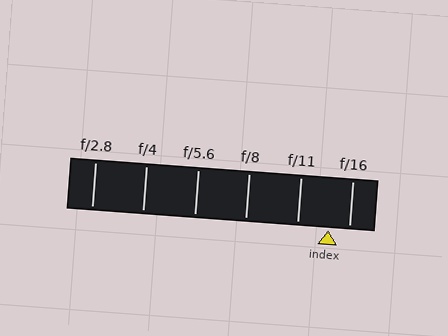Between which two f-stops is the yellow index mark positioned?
The index mark is between f/11 and f/16.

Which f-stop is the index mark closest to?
The index mark is closest to f/16.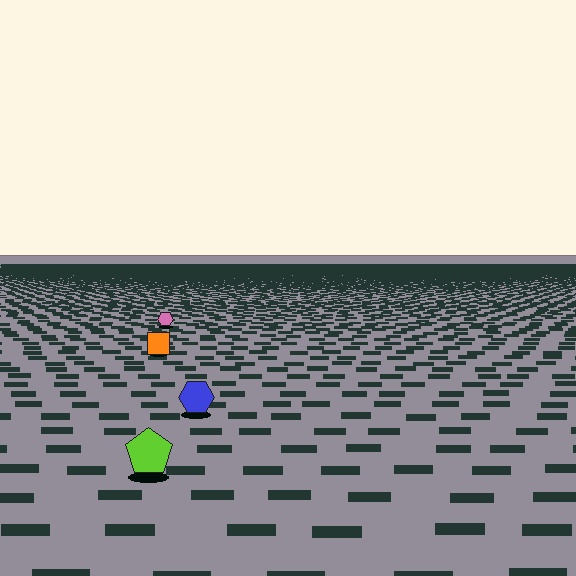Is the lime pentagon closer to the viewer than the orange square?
Yes. The lime pentagon is closer — you can tell from the texture gradient: the ground texture is coarser near it.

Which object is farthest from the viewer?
The pink hexagon is farthest from the viewer. It appears smaller and the ground texture around it is denser.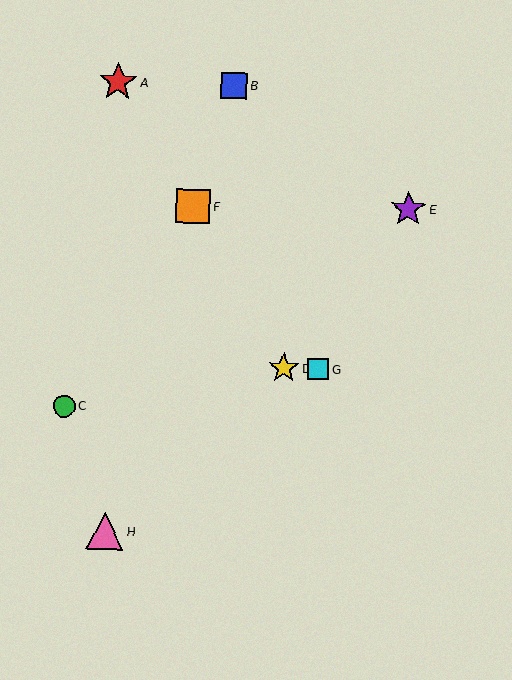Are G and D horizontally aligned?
Yes, both are at y≈369.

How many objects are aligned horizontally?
2 objects (D, G) are aligned horizontally.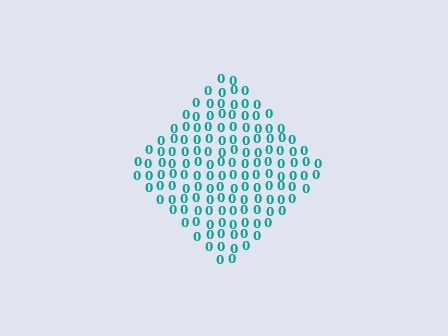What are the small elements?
The small elements are digit 0's.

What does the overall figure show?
The overall figure shows a diamond.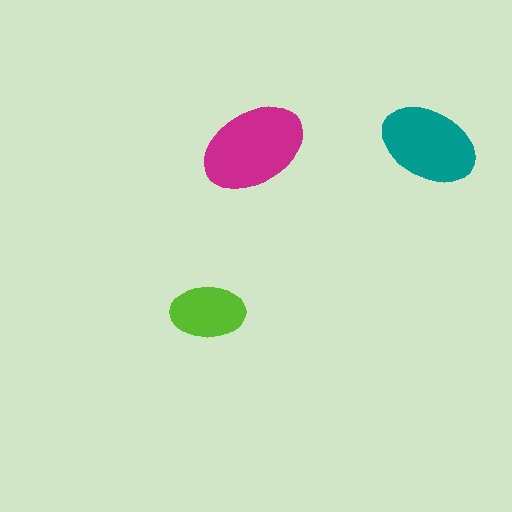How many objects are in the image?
There are 3 objects in the image.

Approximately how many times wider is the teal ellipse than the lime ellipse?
About 1.5 times wider.